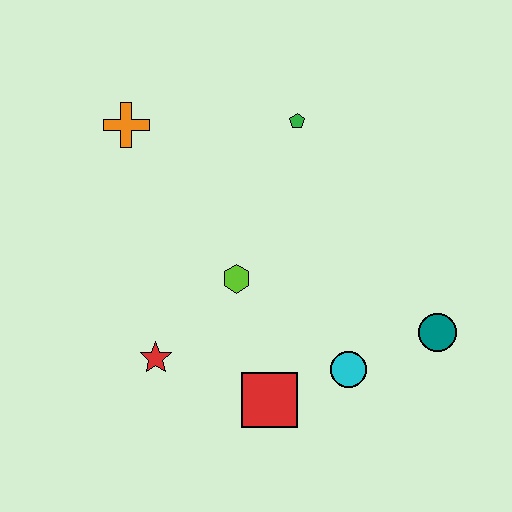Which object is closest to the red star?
The lime hexagon is closest to the red star.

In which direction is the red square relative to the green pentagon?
The red square is below the green pentagon.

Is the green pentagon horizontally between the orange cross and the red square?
No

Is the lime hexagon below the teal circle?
No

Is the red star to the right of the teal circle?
No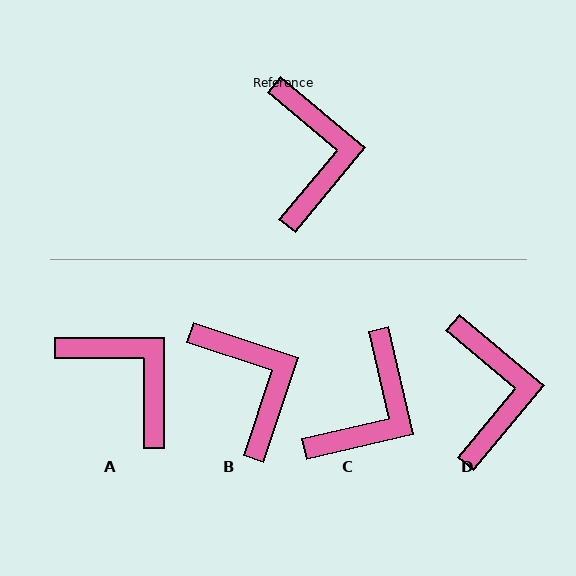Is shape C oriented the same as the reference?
No, it is off by about 37 degrees.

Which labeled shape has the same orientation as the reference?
D.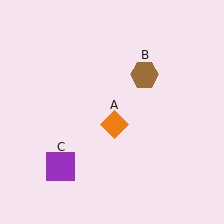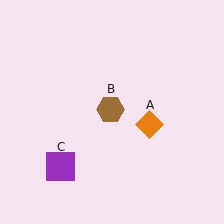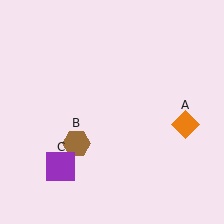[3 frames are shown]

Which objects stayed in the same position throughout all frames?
Purple square (object C) remained stationary.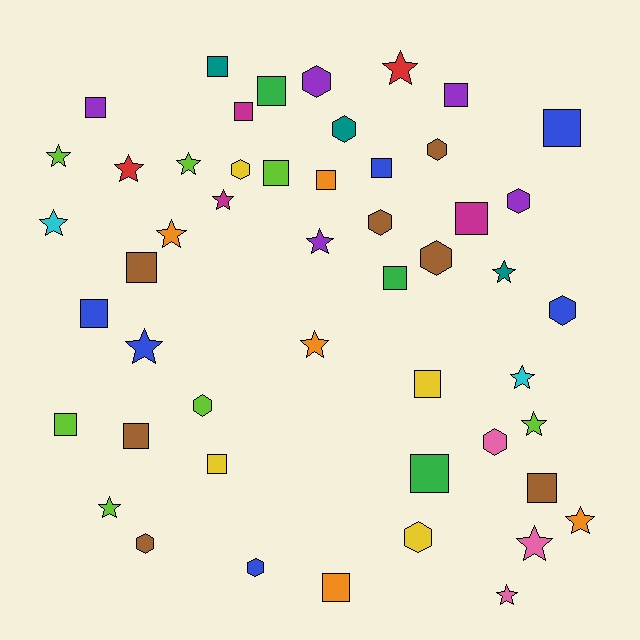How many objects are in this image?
There are 50 objects.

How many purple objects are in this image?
There are 5 purple objects.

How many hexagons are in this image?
There are 13 hexagons.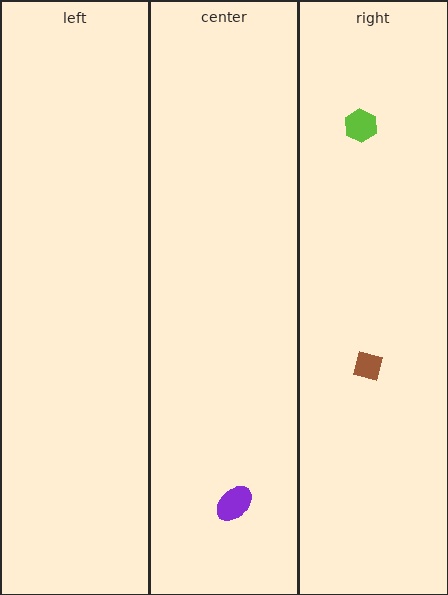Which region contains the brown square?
The right region.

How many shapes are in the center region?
1.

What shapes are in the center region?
The purple ellipse.